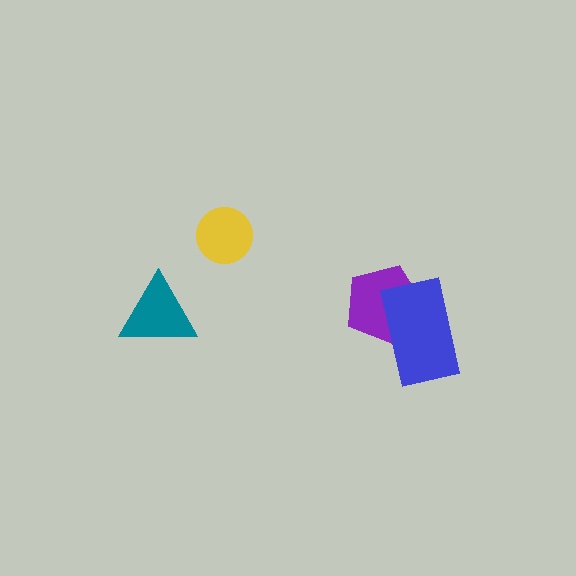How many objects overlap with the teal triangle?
0 objects overlap with the teal triangle.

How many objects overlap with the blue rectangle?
1 object overlaps with the blue rectangle.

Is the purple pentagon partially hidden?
Yes, it is partially covered by another shape.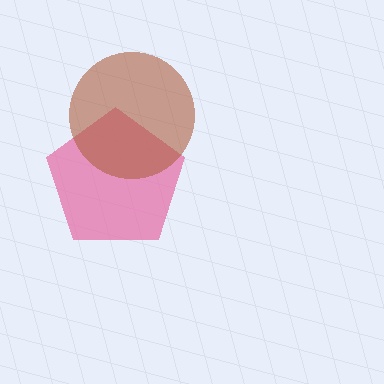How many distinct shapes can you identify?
There are 2 distinct shapes: a pink pentagon, a brown circle.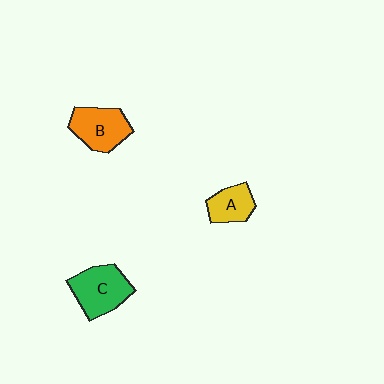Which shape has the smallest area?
Shape A (yellow).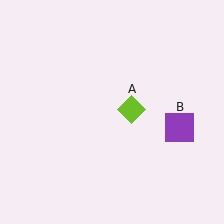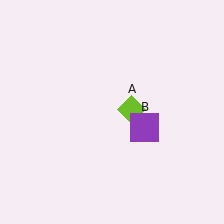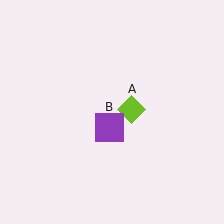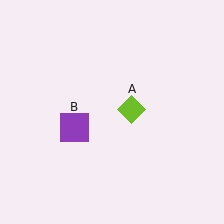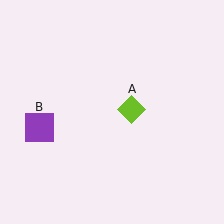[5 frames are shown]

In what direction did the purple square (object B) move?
The purple square (object B) moved left.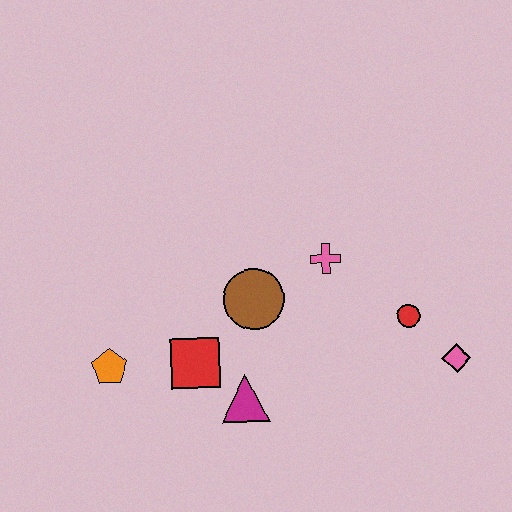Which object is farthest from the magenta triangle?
The pink diamond is farthest from the magenta triangle.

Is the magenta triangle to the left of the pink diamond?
Yes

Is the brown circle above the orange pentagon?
Yes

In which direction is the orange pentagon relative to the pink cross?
The orange pentagon is to the left of the pink cross.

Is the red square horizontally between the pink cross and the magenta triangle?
No